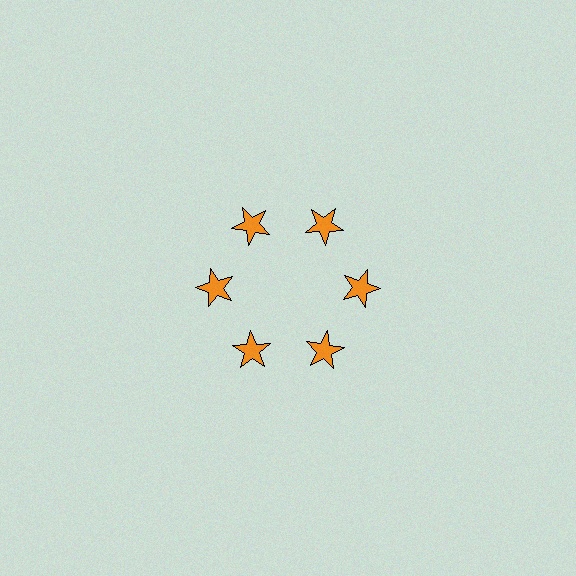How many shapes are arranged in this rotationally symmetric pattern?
There are 6 shapes, arranged in 6 groups of 1.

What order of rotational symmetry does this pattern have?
This pattern has 6-fold rotational symmetry.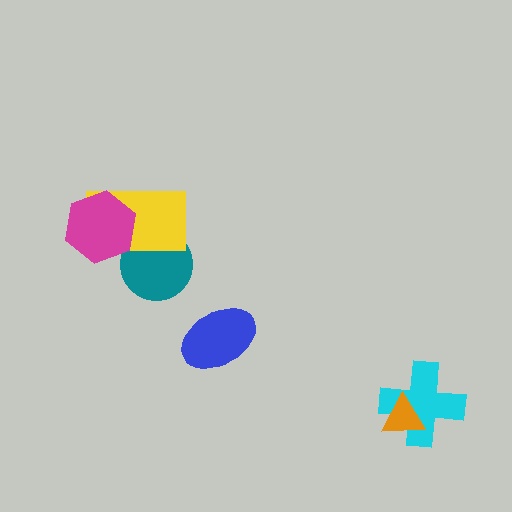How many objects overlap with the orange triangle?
1 object overlaps with the orange triangle.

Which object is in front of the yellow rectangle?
The magenta hexagon is in front of the yellow rectangle.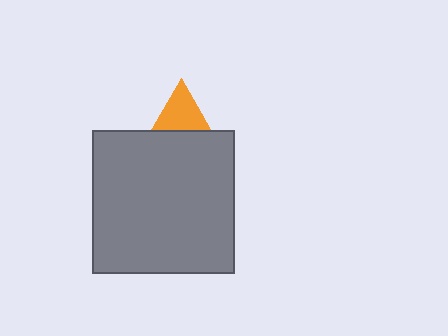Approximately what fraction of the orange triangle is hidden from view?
Roughly 65% of the orange triangle is hidden behind the gray square.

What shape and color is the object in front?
The object in front is a gray square.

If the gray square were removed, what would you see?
You would see the complete orange triangle.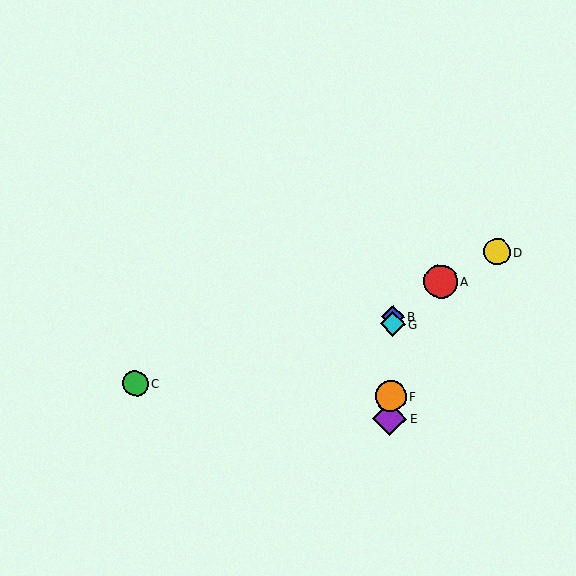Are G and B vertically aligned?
Yes, both are at x≈393.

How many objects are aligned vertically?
4 objects (B, E, F, G) are aligned vertically.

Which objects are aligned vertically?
Objects B, E, F, G are aligned vertically.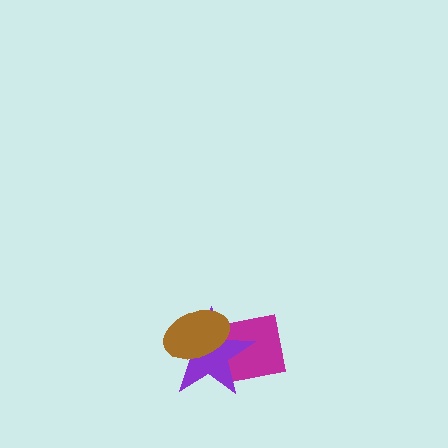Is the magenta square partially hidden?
Yes, it is partially covered by another shape.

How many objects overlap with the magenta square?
2 objects overlap with the magenta square.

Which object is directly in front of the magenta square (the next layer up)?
The purple star is directly in front of the magenta square.